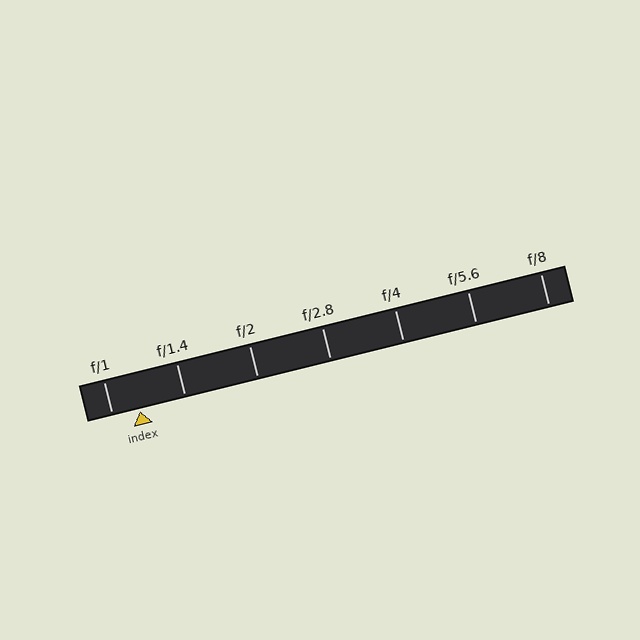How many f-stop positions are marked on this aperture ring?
There are 7 f-stop positions marked.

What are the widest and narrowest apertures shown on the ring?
The widest aperture shown is f/1 and the narrowest is f/8.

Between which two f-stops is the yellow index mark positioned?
The index mark is between f/1 and f/1.4.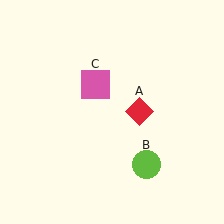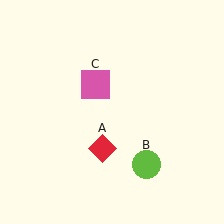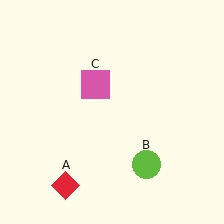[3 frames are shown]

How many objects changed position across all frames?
1 object changed position: red diamond (object A).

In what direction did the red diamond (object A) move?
The red diamond (object A) moved down and to the left.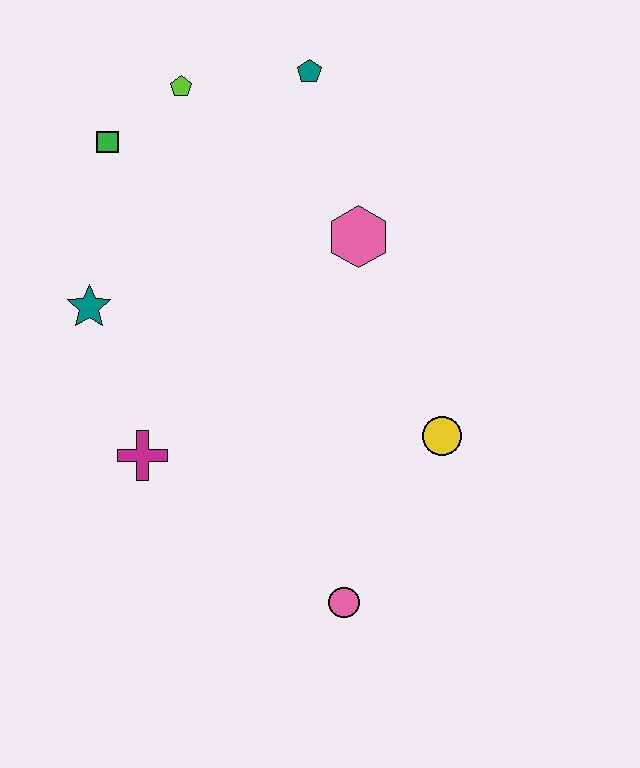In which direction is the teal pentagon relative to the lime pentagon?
The teal pentagon is to the right of the lime pentagon.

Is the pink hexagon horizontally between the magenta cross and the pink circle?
No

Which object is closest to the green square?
The lime pentagon is closest to the green square.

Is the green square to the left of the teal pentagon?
Yes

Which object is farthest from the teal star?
The pink circle is farthest from the teal star.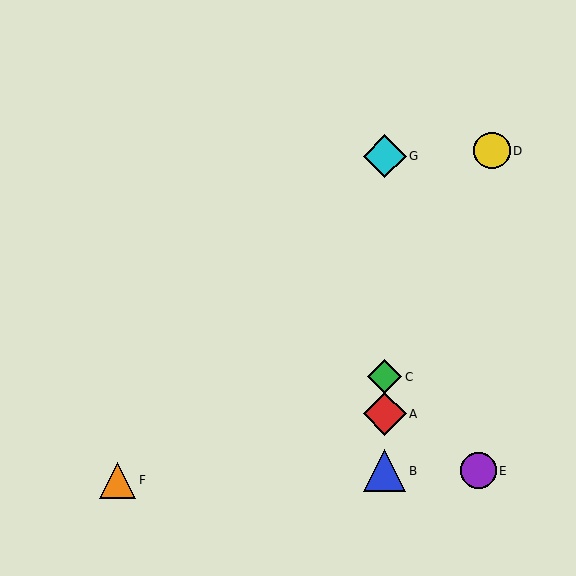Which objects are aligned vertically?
Objects A, B, C, G are aligned vertically.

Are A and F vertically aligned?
No, A is at x≈385 and F is at x≈118.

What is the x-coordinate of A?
Object A is at x≈385.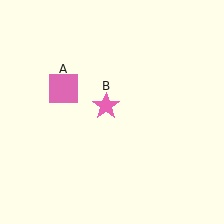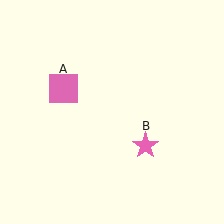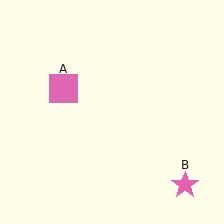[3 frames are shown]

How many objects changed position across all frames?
1 object changed position: pink star (object B).